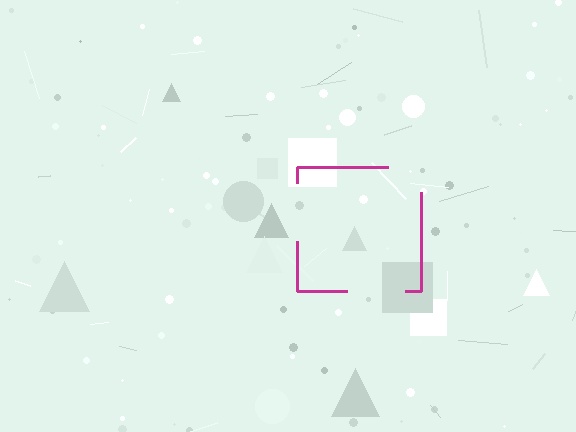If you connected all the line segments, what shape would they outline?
They would outline a square.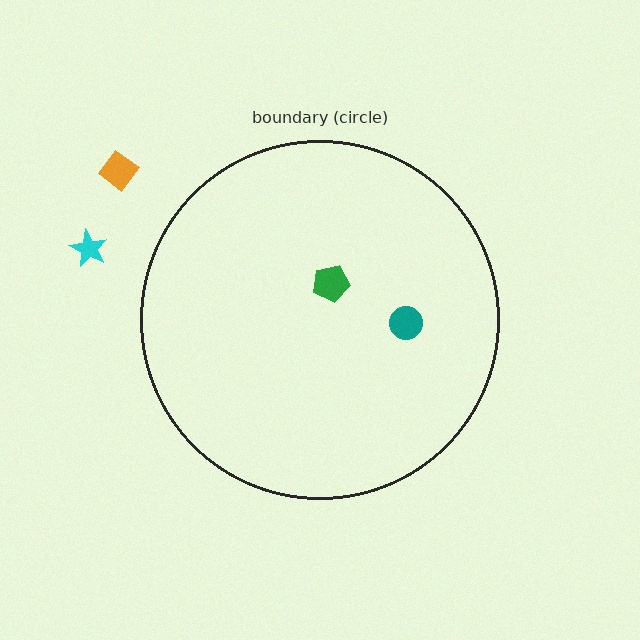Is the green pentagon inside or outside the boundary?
Inside.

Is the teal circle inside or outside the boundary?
Inside.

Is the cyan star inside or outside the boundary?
Outside.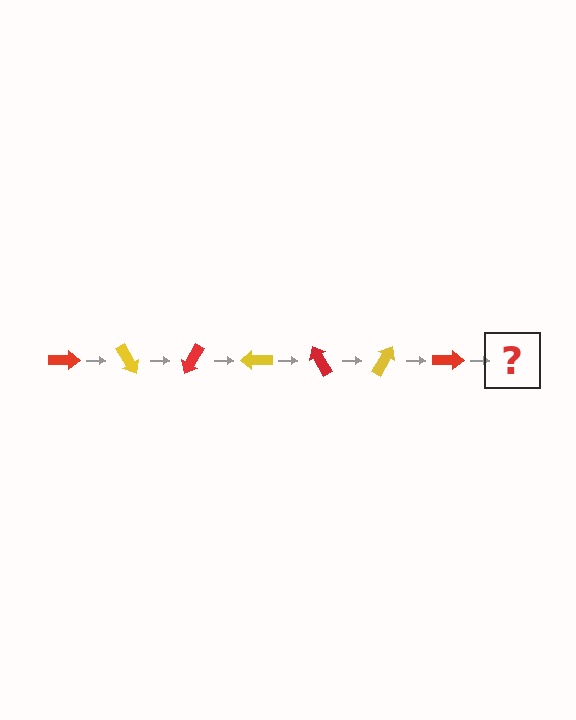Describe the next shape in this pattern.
It should be a yellow arrow, rotated 420 degrees from the start.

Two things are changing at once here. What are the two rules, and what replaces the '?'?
The two rules are that it rotates 60 degrees each step and the color cycles through red and yellow. The '?' should be a yellow arrow, rotated 420 degrees from the start.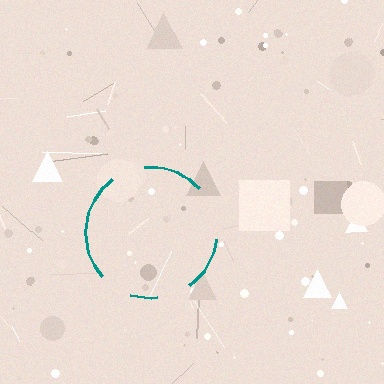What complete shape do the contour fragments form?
The contour fragments form a circle.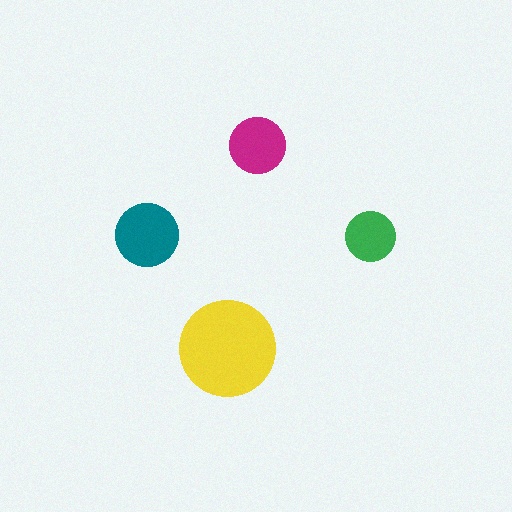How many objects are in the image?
There are 4 objects in the image.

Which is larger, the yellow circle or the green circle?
The yellow one.